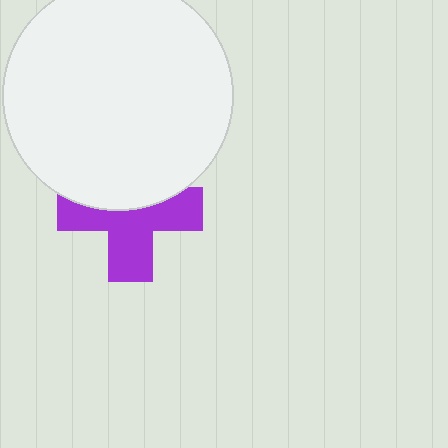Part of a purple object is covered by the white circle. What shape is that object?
It is a cross.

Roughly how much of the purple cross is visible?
About half of it is visible (roughly 59%).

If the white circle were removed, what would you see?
You would see the complete purple cross.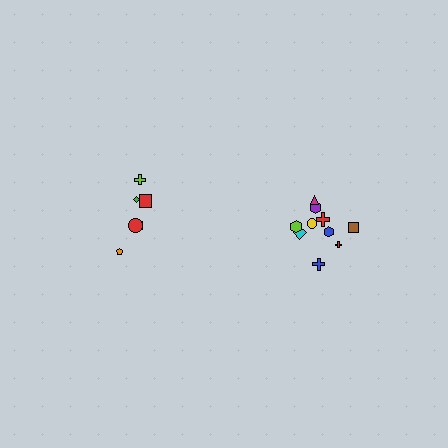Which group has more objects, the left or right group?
The right group.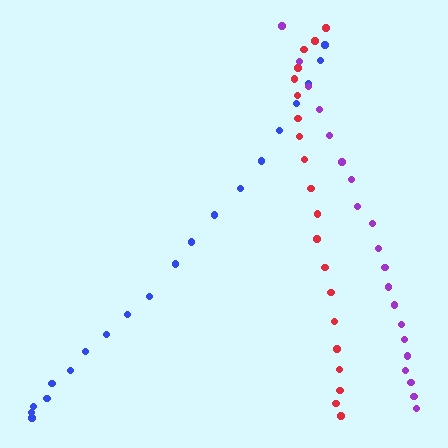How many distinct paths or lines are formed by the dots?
There are 3 distinct paths.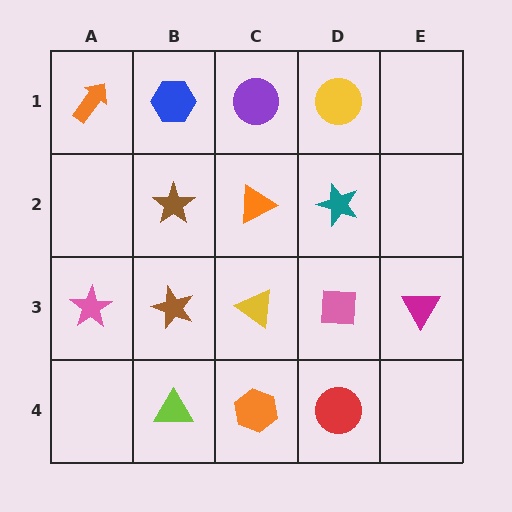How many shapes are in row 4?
3 shapes.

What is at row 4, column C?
An orange hexagon.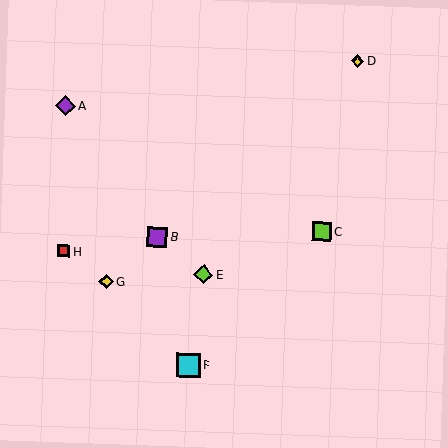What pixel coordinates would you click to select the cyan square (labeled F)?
Click at (188, 365) to select the cyan square F.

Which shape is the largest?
The cyan square (labeled F) is the largest.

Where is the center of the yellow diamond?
The center of the yellow diamond is at (106, 281).